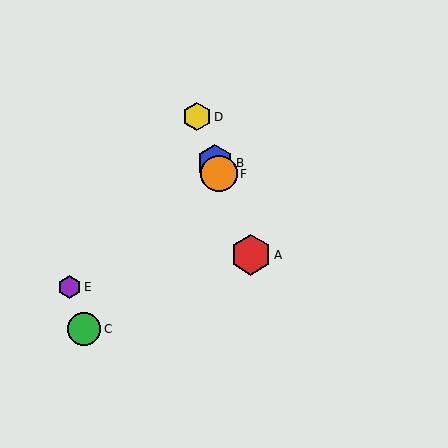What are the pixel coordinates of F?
Object F is at (219, 174).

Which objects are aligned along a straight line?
Objects A, B, D, F are aligned along a straight line.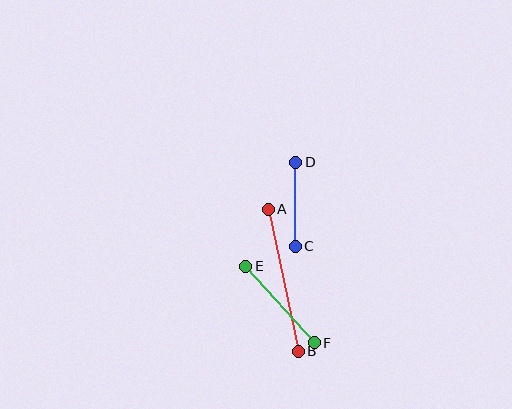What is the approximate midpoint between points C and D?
The midpoint is at approximately (295, 204) pixels.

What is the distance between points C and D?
The distance is approximately 84 pixels.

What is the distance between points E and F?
The distance is approximately 103 pixels.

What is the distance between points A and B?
The distance is approximately 145 pixels.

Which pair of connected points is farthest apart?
Points A and B are farthest apart.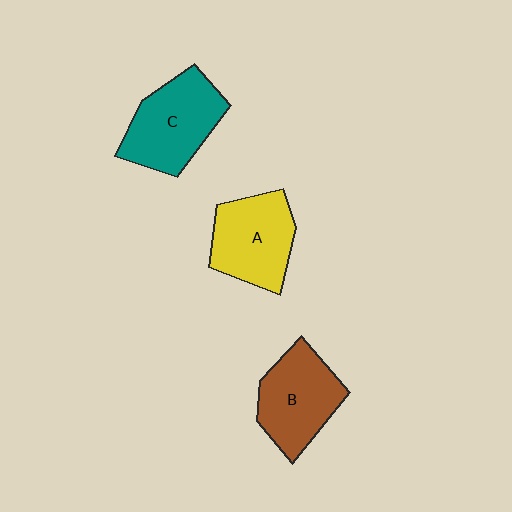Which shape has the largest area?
Shape C (teal).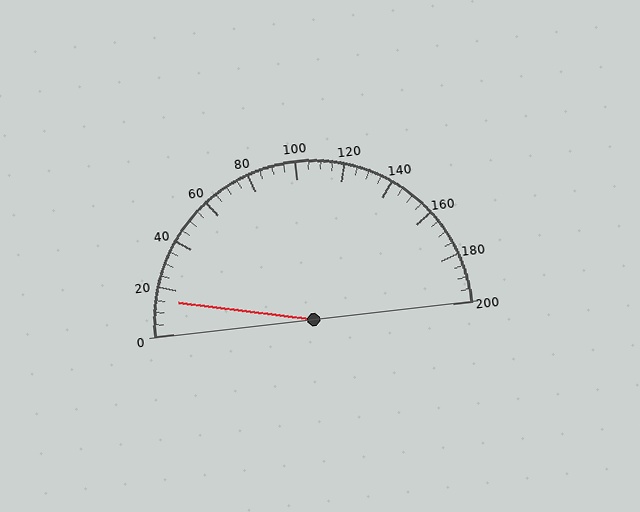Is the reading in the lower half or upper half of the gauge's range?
The reading is in the lower half of the range (0 to 200).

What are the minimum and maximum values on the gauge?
The gauge ranges from 0 to 200.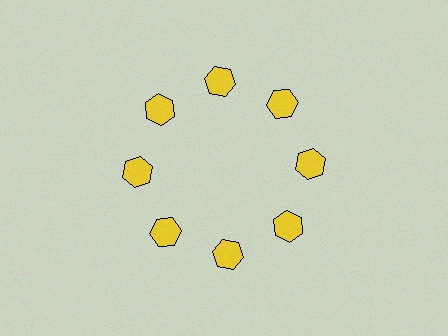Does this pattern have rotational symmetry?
Yes, this pattern has 8-fold rotational symmetry. It looks the same after rotating 45 degrees around the center.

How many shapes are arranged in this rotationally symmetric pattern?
There are 8 shapes, arranged in 8 groups of 1.